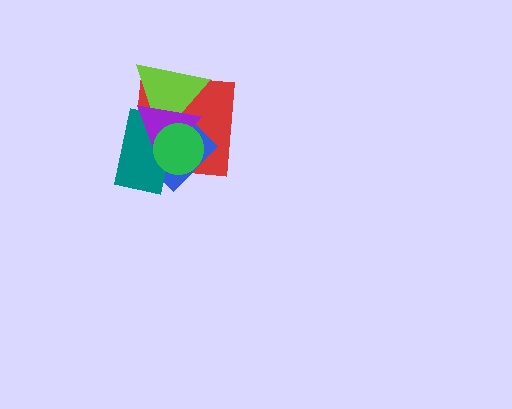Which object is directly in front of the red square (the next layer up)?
The lime triangle is directly in front of the red square.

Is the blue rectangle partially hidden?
Yes, it is partially covered by another shape.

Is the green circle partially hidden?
No, no other shape covers it.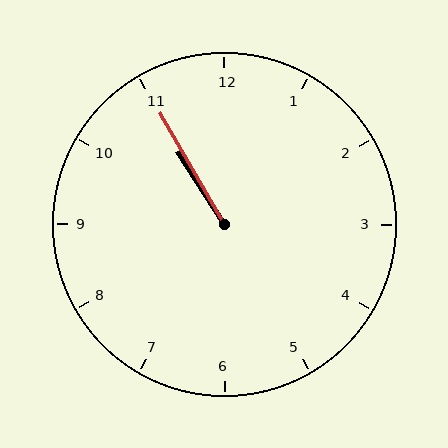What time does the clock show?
10:55.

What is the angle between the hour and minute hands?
Approximately 2 degrees.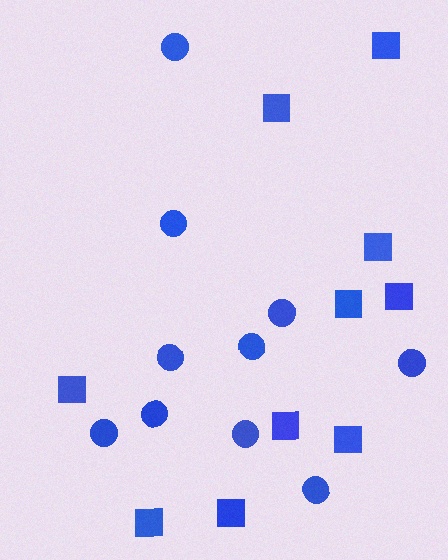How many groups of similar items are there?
There are 2 groups: one group of circles (10) and one group of squares (10).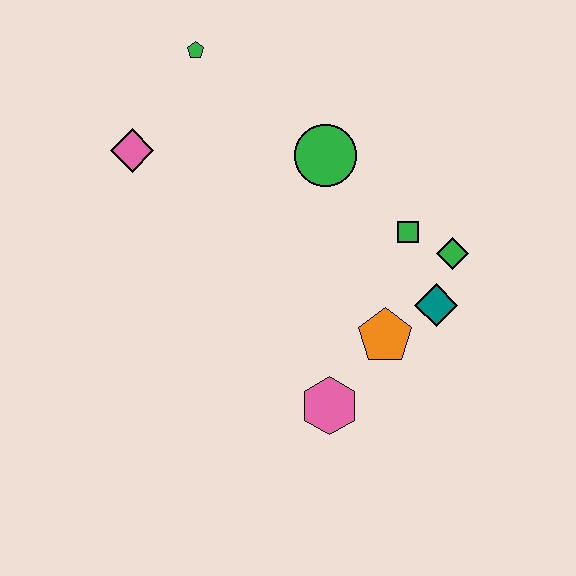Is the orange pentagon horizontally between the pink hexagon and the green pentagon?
No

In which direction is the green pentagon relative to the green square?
The green pentagon is to the left of the green square.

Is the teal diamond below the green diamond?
Yes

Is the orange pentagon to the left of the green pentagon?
No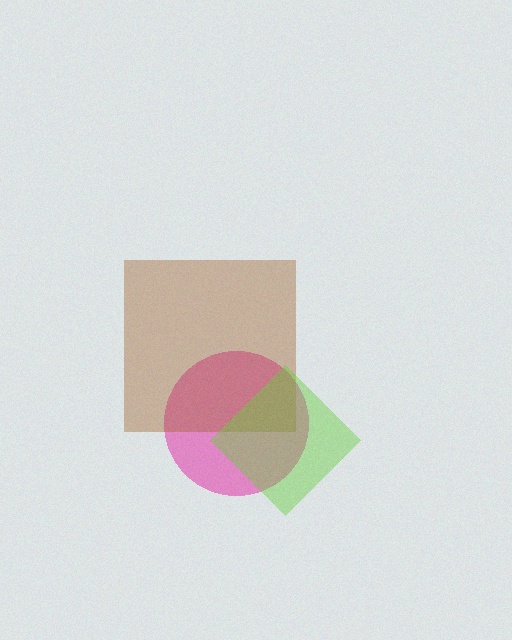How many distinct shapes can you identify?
There are 3 distinct shapes: a pink circle, a brown square, a lime diamond.